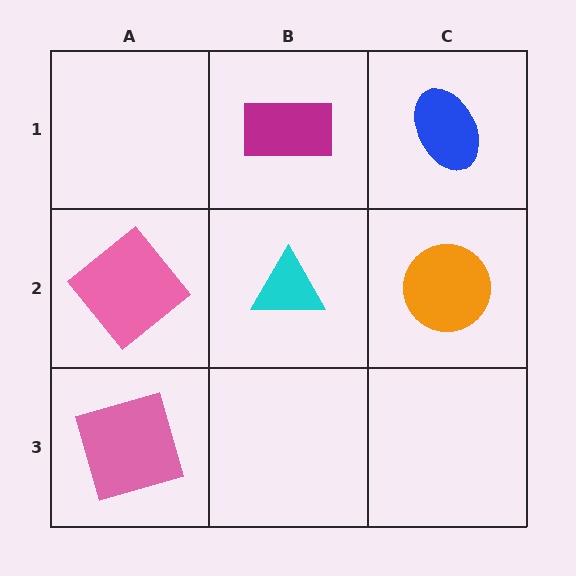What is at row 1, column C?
A blue ellipse.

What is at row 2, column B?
A cyan triangle.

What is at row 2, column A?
A pink diamond.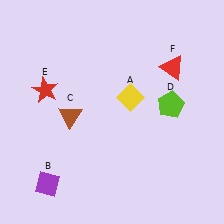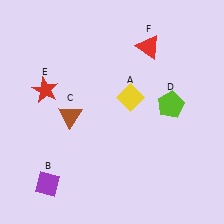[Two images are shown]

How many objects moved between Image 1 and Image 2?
1 object moved between the two images.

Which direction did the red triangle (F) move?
The red triangle (F) moved left.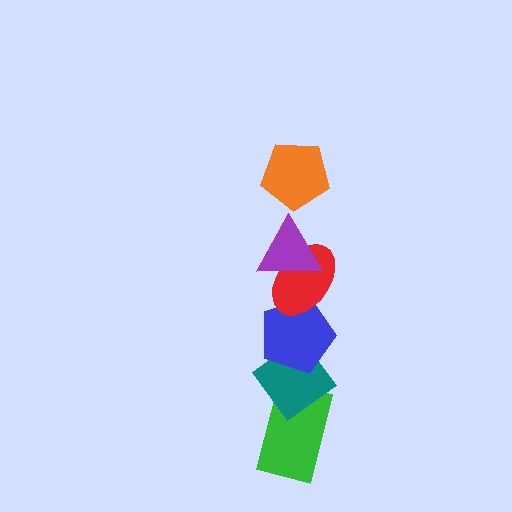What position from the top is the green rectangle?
The green rectangle is 6th from the top.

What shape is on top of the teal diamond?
The blue pentagon is on top of the teal diamond.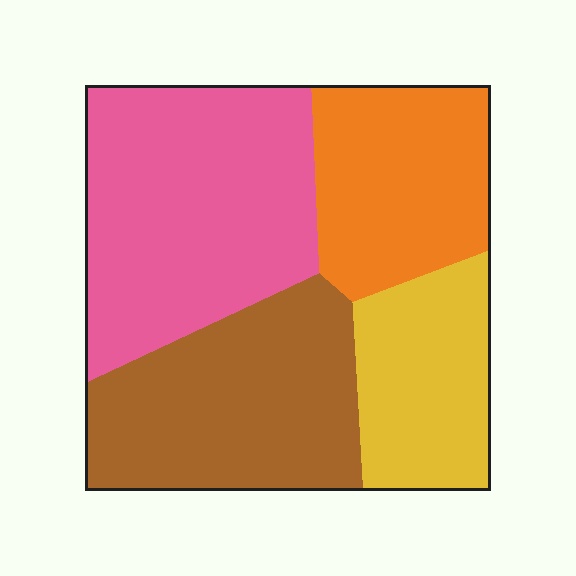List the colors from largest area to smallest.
From largest to smallest: pink, brown, orange, yellow.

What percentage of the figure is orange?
Orange takes up about one fifth (1/5) of the figure.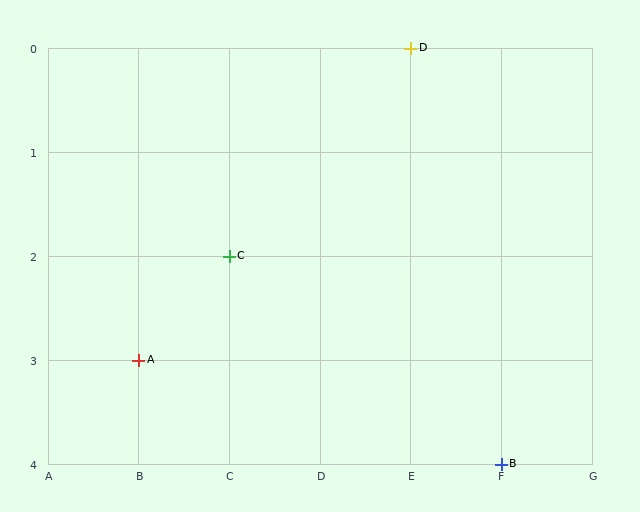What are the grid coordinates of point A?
Point A is at grid coordinates (B, 3).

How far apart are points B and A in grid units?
Points B and A are 4 columns and 1 row apart (about 4.1 grid units diagonally).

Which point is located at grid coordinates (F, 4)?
Point B is at (F, 4).